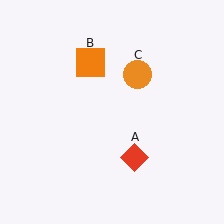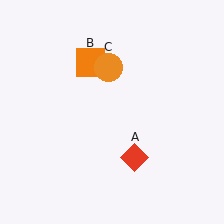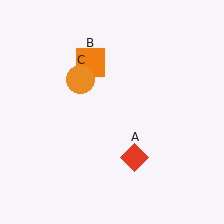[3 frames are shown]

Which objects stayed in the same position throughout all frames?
Red diamond (object A) and orange square (object B) remained stationary.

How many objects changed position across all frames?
1 object changed position: orange circle (object C).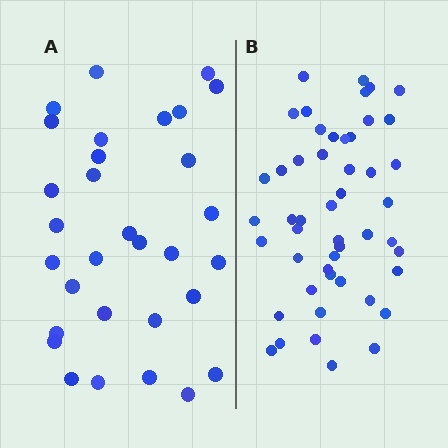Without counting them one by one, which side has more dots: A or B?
Region B (the right region) has more dots.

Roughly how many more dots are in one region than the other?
Region B has approximately 20 more dots than region A.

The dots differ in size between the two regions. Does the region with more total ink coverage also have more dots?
No. Region A has more total ink coverage because its dots are larger, but region B actually contains more individual dots. Total area can be misleading — the number of items is what matters here.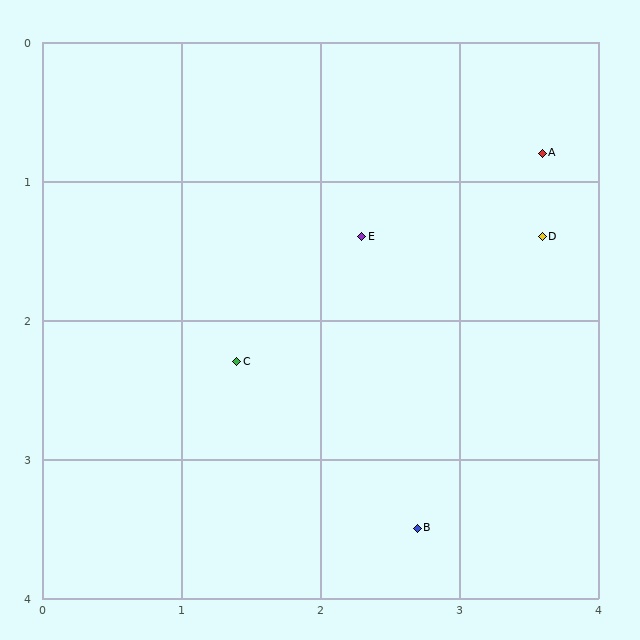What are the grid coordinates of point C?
Point C is at approximately (1.4, 2.3).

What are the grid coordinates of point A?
Point A is at approximately (3.6, 0.8).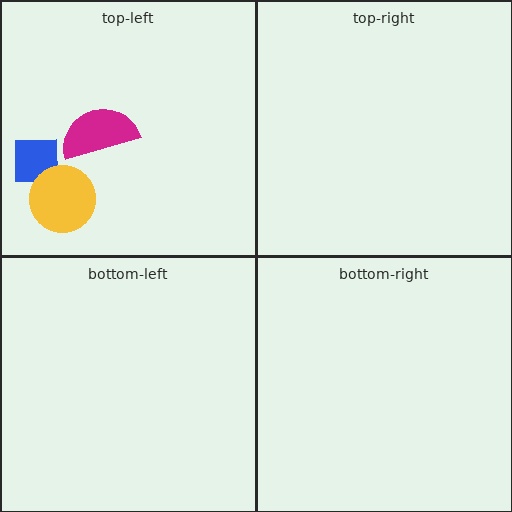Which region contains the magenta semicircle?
The top-left region.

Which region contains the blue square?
The top-left region.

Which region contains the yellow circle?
The top-left region.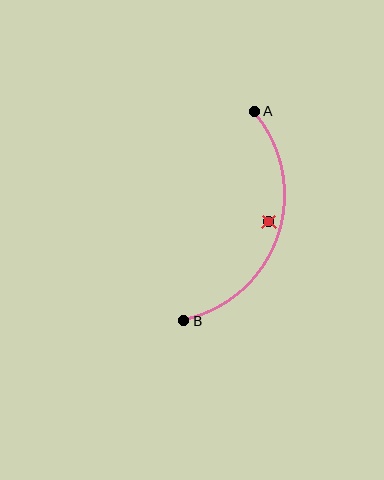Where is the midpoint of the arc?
The arc midpoint is the point on the curve farthest from the straight line joining A and B. It sits to the right of that line.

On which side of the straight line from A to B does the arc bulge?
The arc bulges to the right of the straight line connecting A and B.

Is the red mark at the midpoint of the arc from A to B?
No — the red mark does not lie on the arc at all. It sits slightly inside the curve.